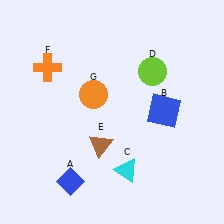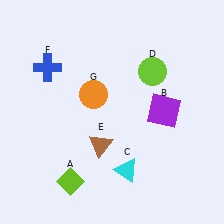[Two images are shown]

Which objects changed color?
A changed from blue to lime. B changed from blue to purple. F changed from orange to blue.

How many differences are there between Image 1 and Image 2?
There are 3 differences between the two images.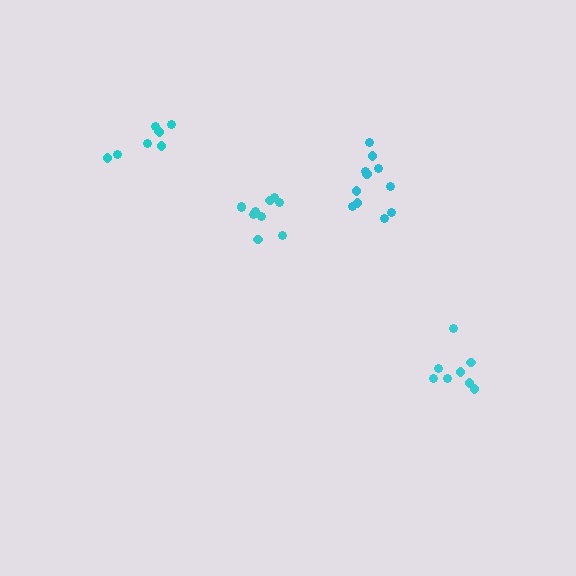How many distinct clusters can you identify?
There are 4 distinct clusters.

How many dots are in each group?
Group 1: 11 dots, Group 2: 10 dots, Group 3: 8 dots, Group 4: 8 dots (37 total).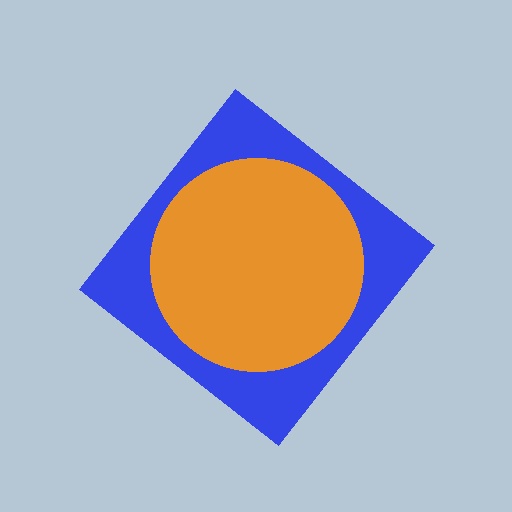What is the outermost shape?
The blue diamond.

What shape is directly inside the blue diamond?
The orange circle.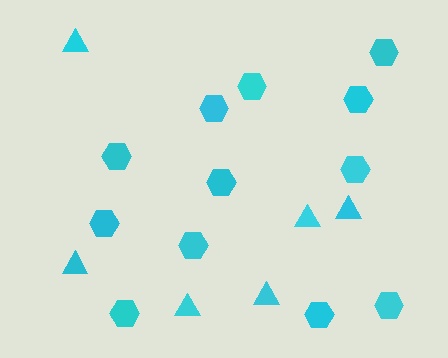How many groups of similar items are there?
There are 2 groups: one group of hexagons (12) and one group of triangles (6).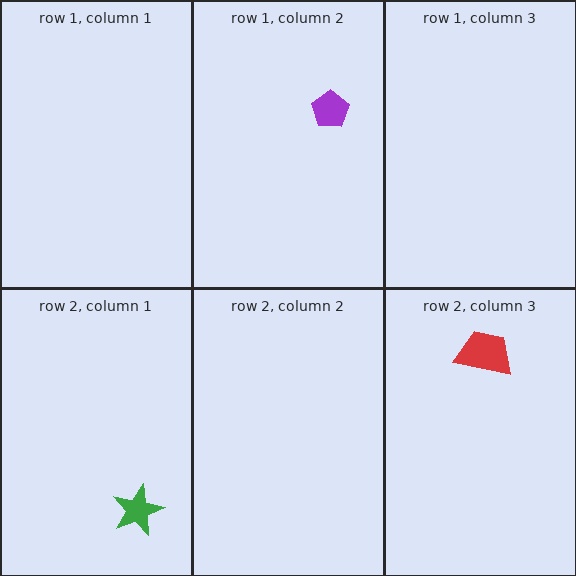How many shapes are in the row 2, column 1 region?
1.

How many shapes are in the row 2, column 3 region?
1.